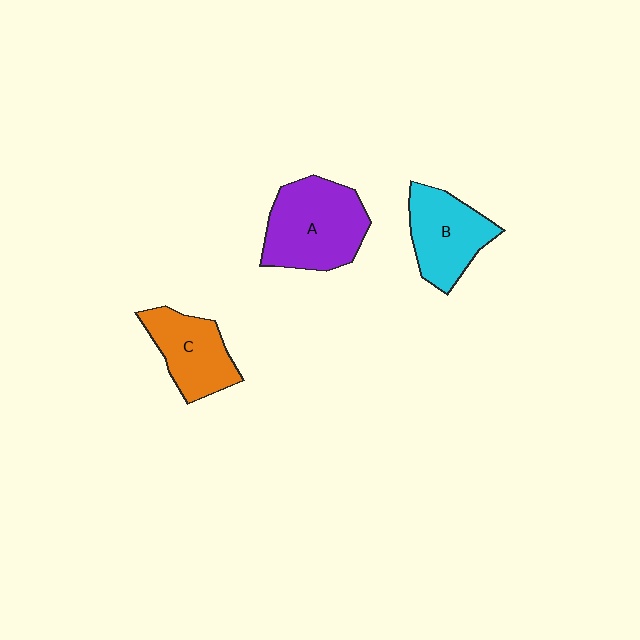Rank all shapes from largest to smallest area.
From largest to smallest: A (purple), B (cyan), C (orange).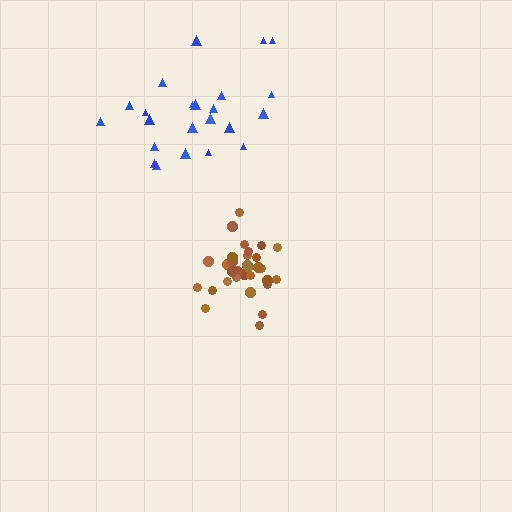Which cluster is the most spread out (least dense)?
Blue.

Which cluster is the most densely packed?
Brown.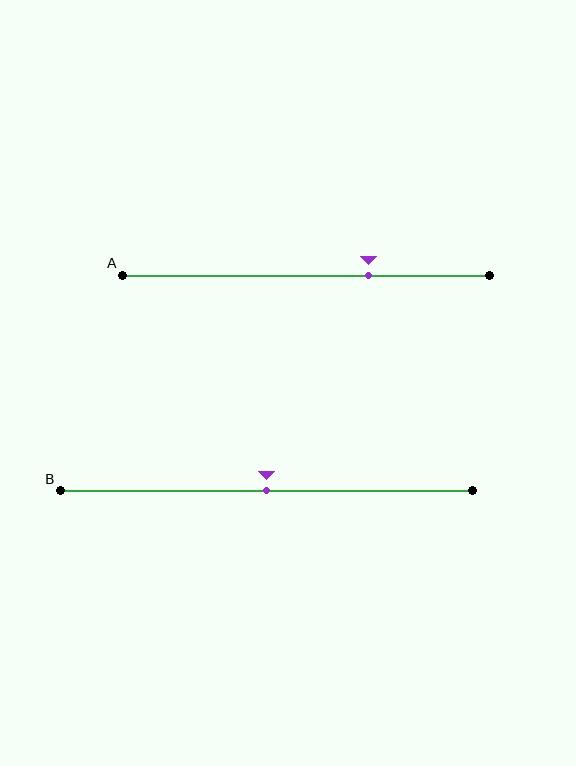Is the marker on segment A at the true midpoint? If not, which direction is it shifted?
No, the marker on segment A is shifted to the right by about 17% of the segment length.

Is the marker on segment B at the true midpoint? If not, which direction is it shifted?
Yes, the marker on segment B is at the true midpoint.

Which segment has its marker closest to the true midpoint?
Segment B has its marker closest to the true midpoint.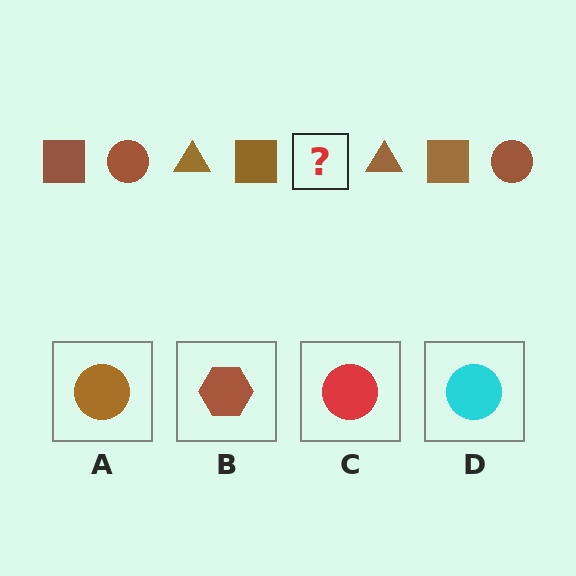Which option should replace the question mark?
Option A.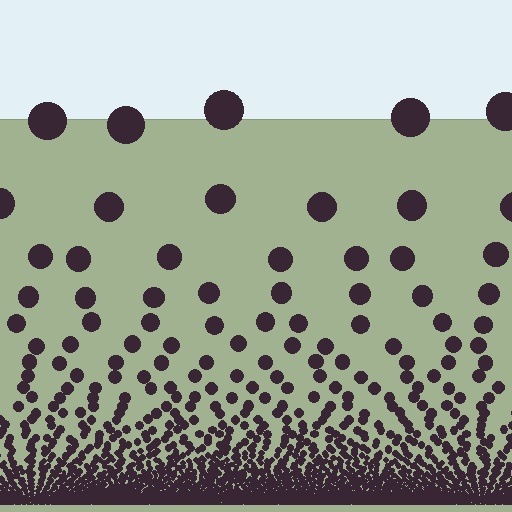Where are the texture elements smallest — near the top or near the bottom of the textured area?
Near the bottom.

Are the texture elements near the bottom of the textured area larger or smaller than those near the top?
Smaller. The gradient is inverted — elements near the bottom are smaller and denser.